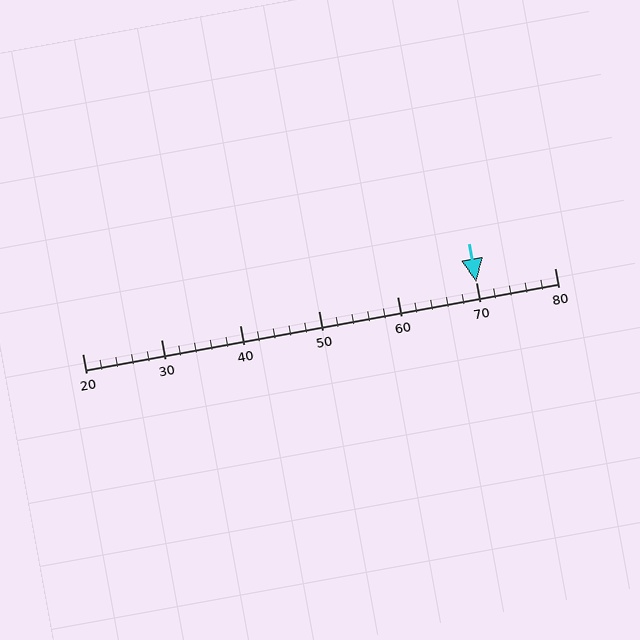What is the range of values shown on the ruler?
The ruler shows values from 20 to 80.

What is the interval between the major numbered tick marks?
The major tick marks are spaced 10 units apart.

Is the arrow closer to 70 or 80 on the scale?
The arrow is closer to 70.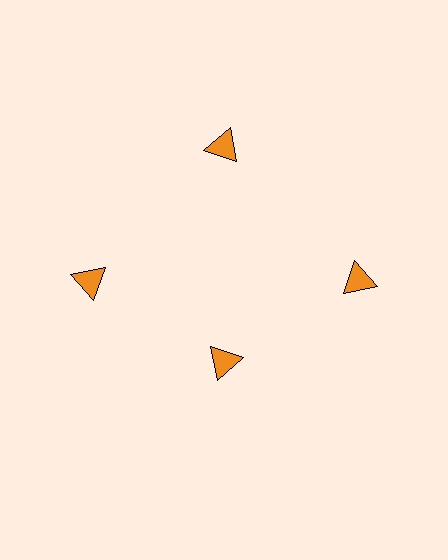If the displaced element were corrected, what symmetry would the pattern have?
It would have 4-fold rotational symmetry — the pattern would map onto itself every 90 degrees.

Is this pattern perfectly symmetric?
No. The 4 orange triangles are arranged in a ring, but one element near the 6 o'clock position is pulled inward toward the center, breaking the 4-fold rotational symmetry.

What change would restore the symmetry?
The symmetry would be restored by moving it outward, back onto the ring so that all 4 triangles sit at equal angles and equal distance from the center.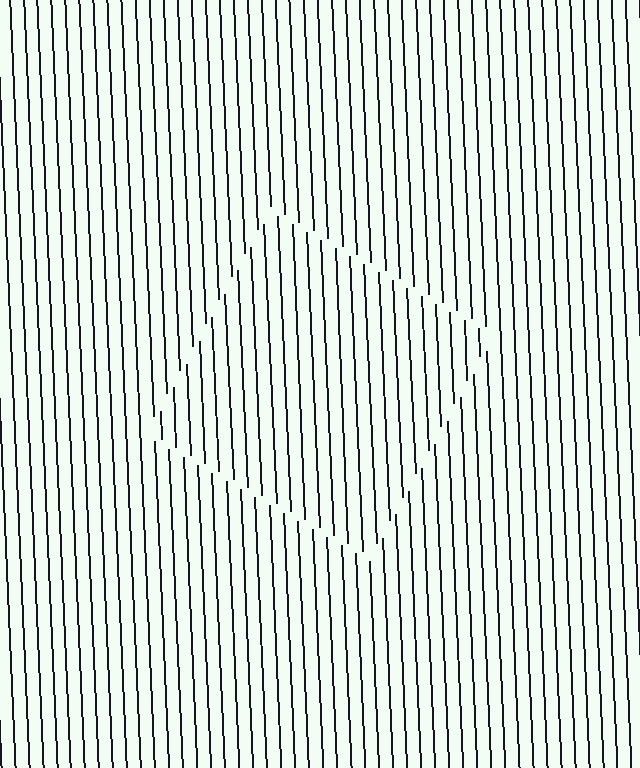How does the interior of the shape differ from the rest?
The interior of the shape contains the same grating, shifted by half a period — the contour is defined by the phase discontinuity where line-ends from the inner and outer gratings abut.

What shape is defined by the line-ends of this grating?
An illusory square. The interior of the shape contains the same grating, shifted by half a period — the contour is defined by the phase discontinuity where line-ends from the inner and outer gratings abut.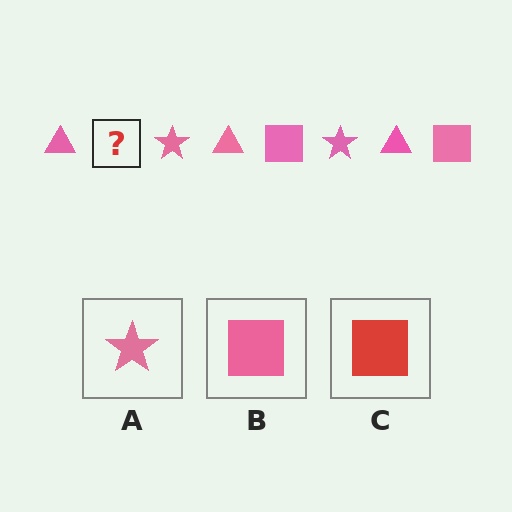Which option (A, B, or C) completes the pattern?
B.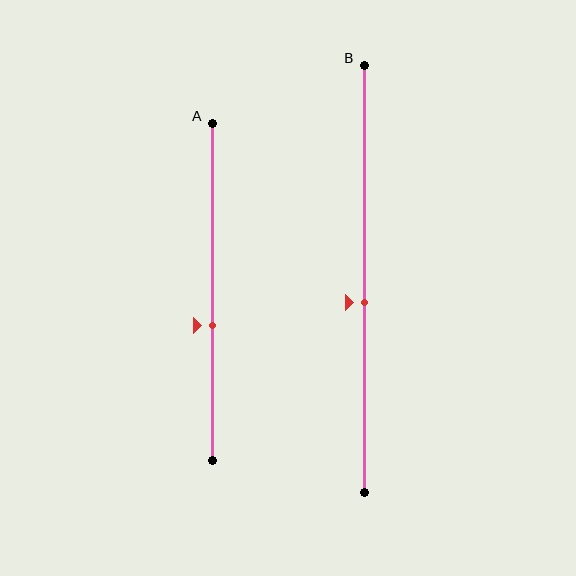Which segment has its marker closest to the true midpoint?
Segment B has its marker closest to the true midpoint.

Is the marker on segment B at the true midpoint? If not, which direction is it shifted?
No, the marker on segment B is shifted downward by about 5% of the segment length.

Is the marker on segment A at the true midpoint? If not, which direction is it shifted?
No, the marker on segment A is shifted downward by about 10% of the segment length.